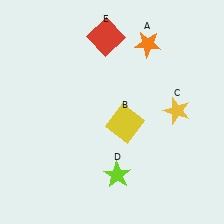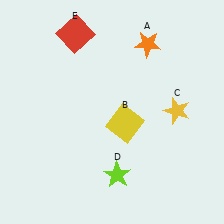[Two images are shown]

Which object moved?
The red square (E) moved left.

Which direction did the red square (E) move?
The red square (E) moved left.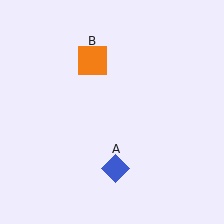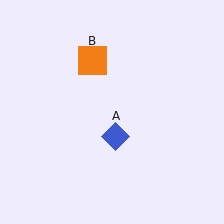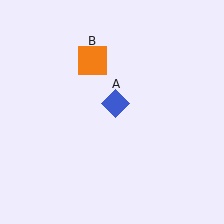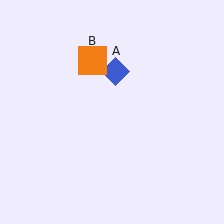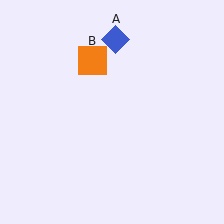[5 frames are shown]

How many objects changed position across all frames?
1 object changed position: blue diamond (object A).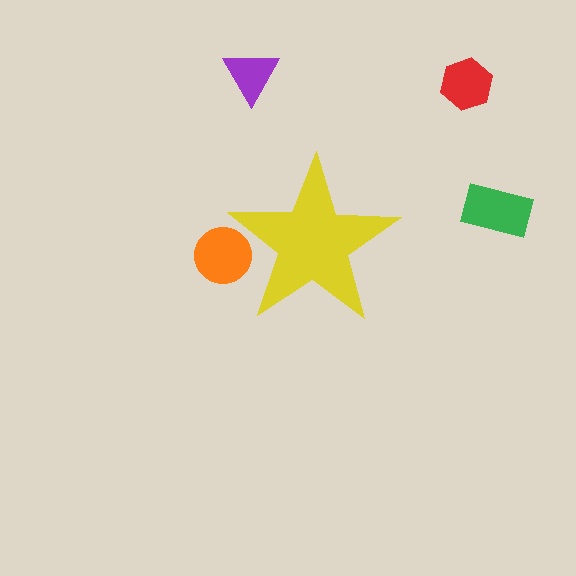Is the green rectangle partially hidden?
No, the green rectangle is fully visible.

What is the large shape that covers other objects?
A yellow star.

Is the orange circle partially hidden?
Yes, the orange circle is partially hidden behind the yellow star.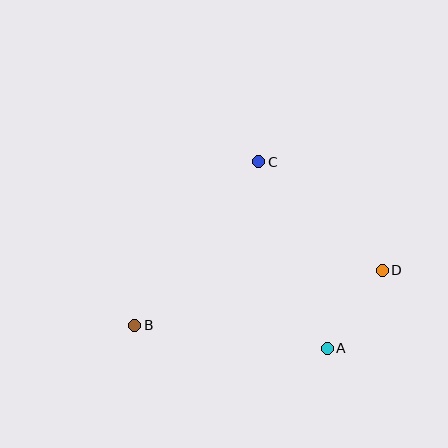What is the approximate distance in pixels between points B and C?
The distance between B and C is approximately 205 pixels.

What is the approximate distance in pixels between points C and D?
The distance between C and D is approximately 165 pixels.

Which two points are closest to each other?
Points A and D are closest to each other.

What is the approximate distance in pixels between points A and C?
The distance between A and C is approximately 199 pixels.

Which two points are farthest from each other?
Points B and D are farthest from each other.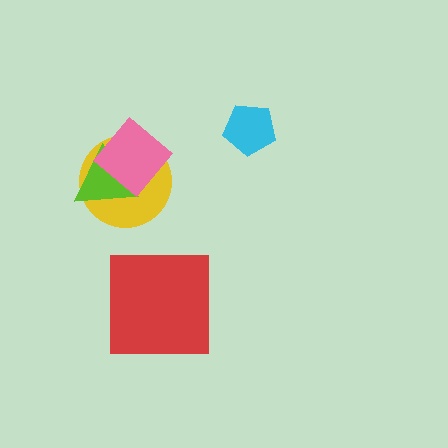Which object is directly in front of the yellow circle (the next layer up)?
The lime triangle is directly in front of the yellow circle.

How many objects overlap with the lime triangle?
2 objects overlap with the lime triangle.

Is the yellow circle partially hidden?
Yes, it is partially covered by another shape.